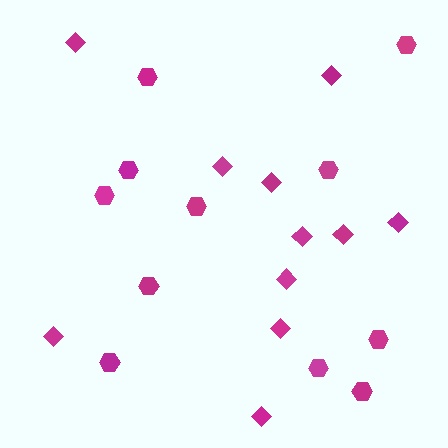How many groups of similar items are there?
There are 2 groups: one group of diamonds (11) and one group of hexagons (11).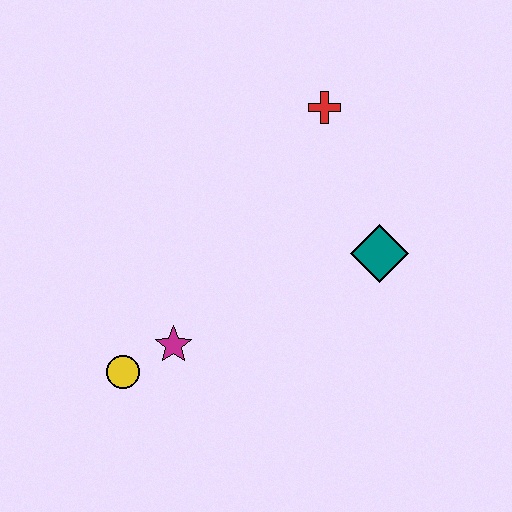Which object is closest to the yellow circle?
The magenta star is closest to the yellow circle.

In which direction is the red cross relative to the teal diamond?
The red cross is above the teal diamond.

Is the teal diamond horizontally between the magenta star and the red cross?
No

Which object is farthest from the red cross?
The yellow circle is farthest from the red cross.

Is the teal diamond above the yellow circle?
Yes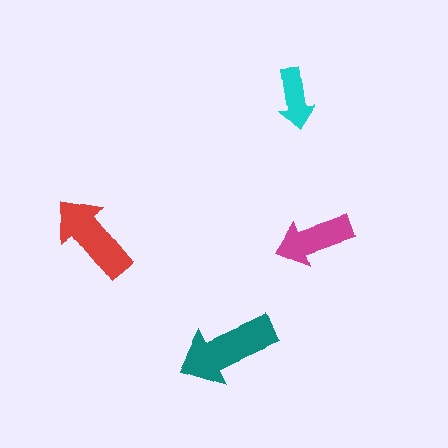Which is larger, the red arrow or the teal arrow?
The teal one.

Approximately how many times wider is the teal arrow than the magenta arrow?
About 1.5 times wider.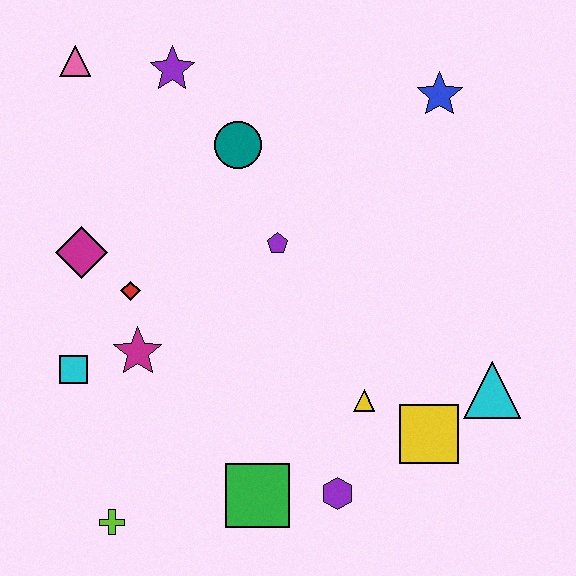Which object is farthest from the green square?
The pink triangle is farthest from the green square.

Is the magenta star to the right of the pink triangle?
Yes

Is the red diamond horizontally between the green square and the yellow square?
No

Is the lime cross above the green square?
No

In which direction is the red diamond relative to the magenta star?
The red diamond is above the magenta star.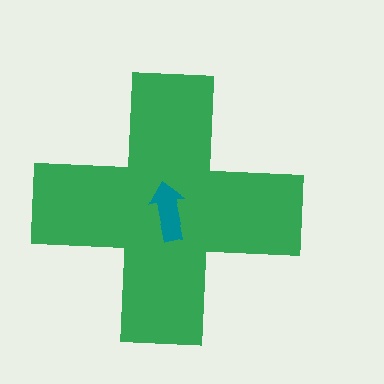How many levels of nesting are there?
2.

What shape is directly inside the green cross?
The teal arrow.